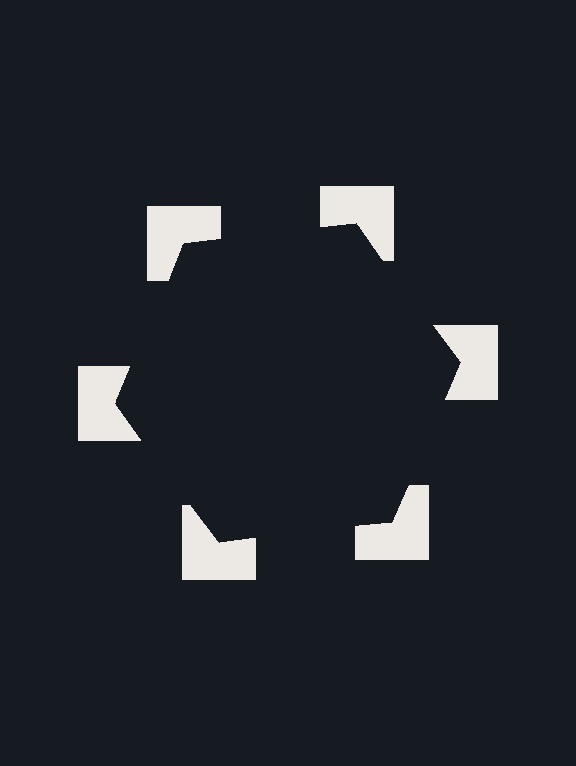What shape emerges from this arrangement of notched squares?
An illusory hexagon — its edges are inferred from the aligned wedge cuts in the notched squares, not physically drawn.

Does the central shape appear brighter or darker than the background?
It typically appears slightly darker than the background, even though no actual brightness change is drawn.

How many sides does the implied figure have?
6 sides.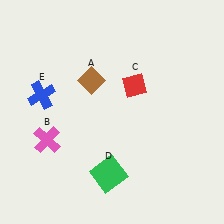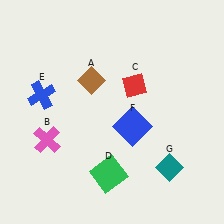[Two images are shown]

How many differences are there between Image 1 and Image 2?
There are 2 differences between the two images.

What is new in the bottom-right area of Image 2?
A teal diamond (G) was added in the bottom-right area of Image 2.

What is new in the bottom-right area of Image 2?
A blue square (F) was added in the bottom-right area of Image 2.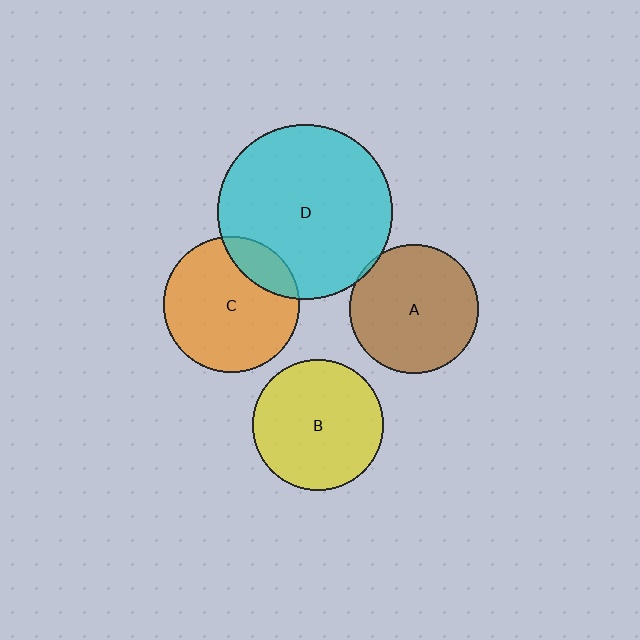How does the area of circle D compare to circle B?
Approximately 1.8 times.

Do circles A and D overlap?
Yes.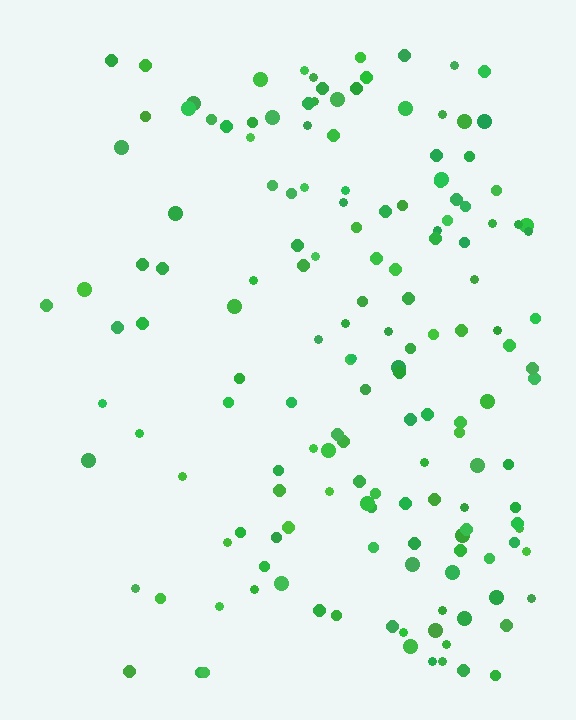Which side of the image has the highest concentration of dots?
The right.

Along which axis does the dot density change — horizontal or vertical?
Horizontal.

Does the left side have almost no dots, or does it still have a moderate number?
Still a moderate number, just noticeably fewer than the right.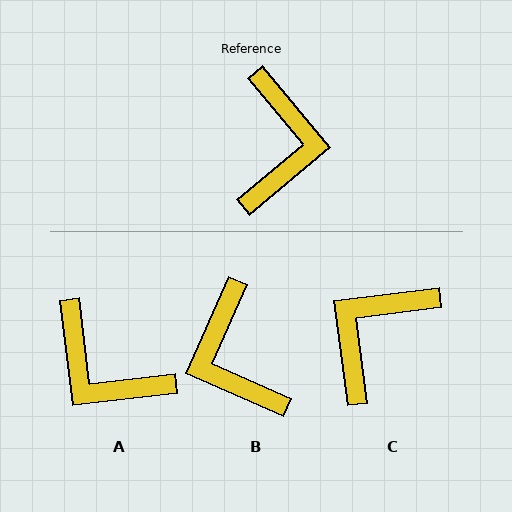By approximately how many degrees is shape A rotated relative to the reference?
Approximately 123 degrees clockwise.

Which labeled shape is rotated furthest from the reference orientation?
B, about 154 degrees away.